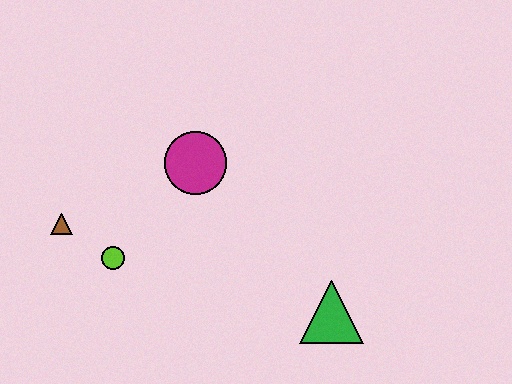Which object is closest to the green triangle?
The magenta circle is closest to the green triangle.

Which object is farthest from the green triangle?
The brown triangle is farthest from the green triangle.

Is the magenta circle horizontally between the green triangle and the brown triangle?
Yes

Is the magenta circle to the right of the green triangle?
No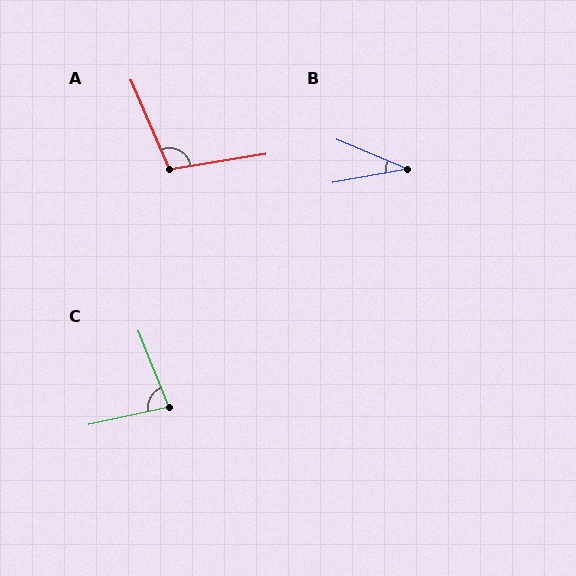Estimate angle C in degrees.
Approximately 81 degrees.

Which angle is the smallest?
B, at approximately 33 degrees.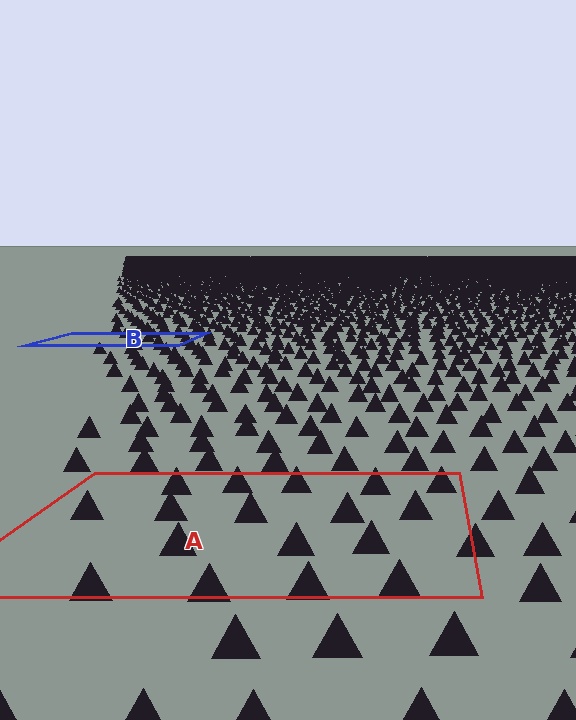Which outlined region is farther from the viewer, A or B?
Region B is farther from the viewer — the texture elements inside it appear smaller and more densely packed.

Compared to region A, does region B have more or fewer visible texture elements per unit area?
Region B has more texture elements per unit area — they are packed more densely because it is farther away.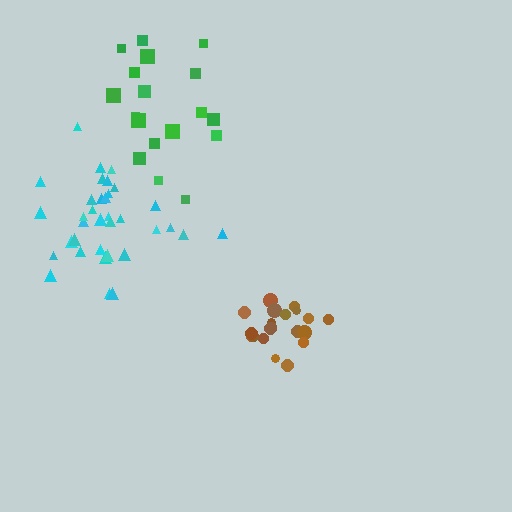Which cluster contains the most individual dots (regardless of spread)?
Cyan (35).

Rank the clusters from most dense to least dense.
brown, cyan, green.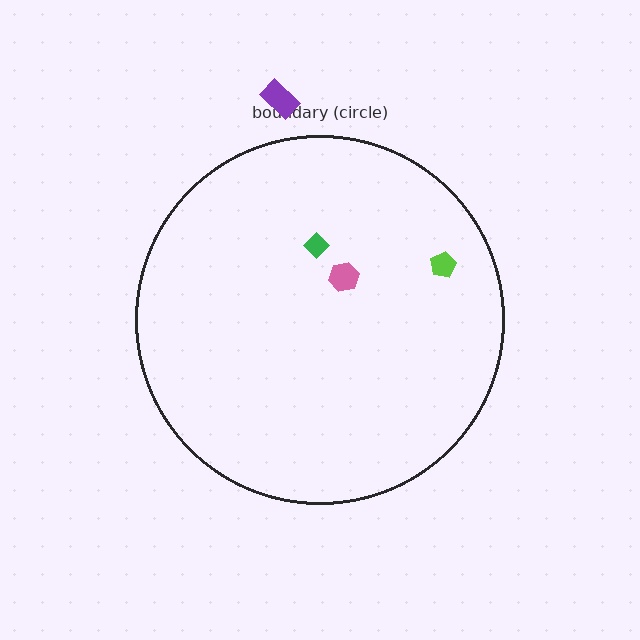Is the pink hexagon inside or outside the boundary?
Inside.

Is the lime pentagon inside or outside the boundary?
Inside.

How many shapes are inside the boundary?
3 inside, 1 outside.